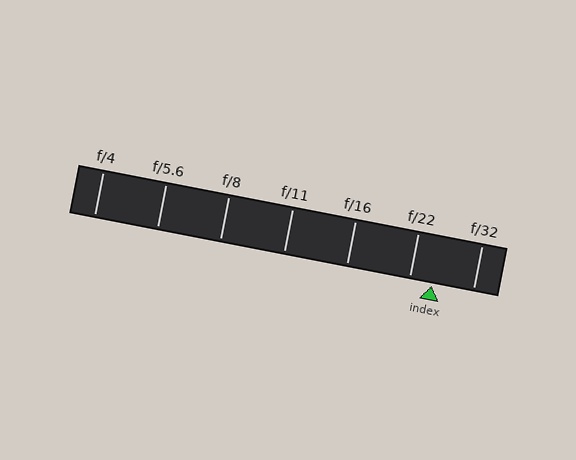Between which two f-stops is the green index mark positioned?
The index mark is between f/22 and f/32.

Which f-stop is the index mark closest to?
The index mark is closest to f/22.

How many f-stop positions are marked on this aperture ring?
There are 7 f-stop positions marked.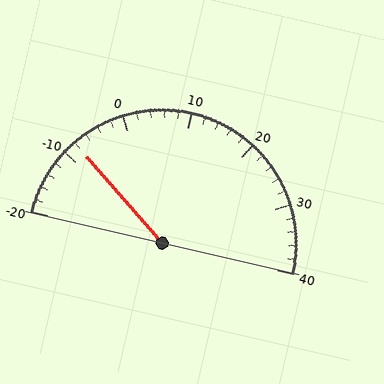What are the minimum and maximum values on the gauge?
The gauge ranges from -20 to 40.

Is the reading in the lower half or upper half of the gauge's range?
The reading is in the lower half of the range (-20 to 40).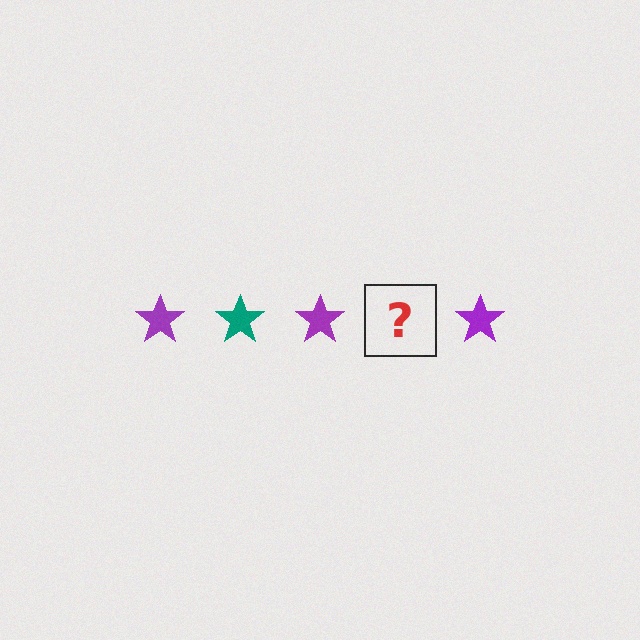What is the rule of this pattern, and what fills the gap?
The rule is that the pattern cycles through purple, teal stars. The gap should be filled with a teal star.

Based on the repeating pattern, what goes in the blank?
The blank should be a teal star.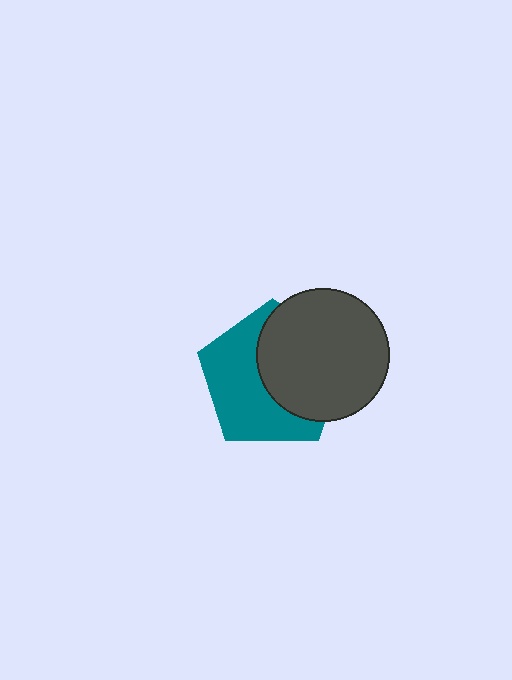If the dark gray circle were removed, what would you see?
You would see the complete teal pentagon.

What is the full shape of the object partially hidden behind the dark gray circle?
The partially hidden object is a teal pentagon.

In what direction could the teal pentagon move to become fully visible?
The teal pentagon could move left. That would shift it out from behind the dark gray circle entirely.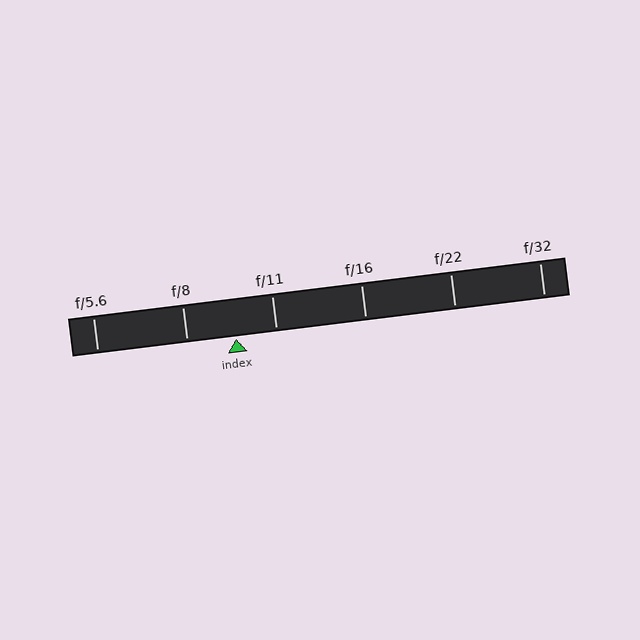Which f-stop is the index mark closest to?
The index mark is closest to f/11.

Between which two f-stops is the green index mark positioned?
The index mark is between f/8 and f/11.